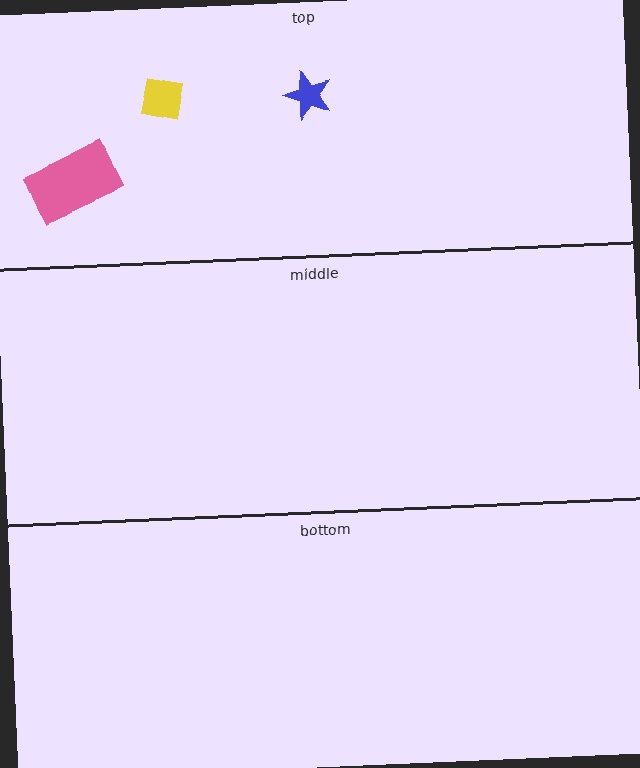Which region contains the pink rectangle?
The top region.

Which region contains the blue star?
The top region.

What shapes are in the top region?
The yellow square, the pink rectangle, the blue star.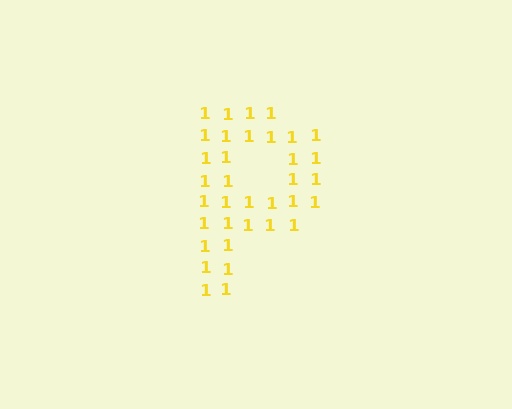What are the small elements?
The small elements are digit 1's.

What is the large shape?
The large shape is the letter P.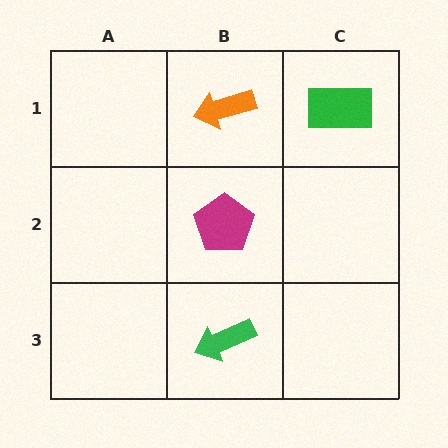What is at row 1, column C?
A green rectangle.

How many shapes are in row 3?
1 shape.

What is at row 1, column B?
An orange arrow.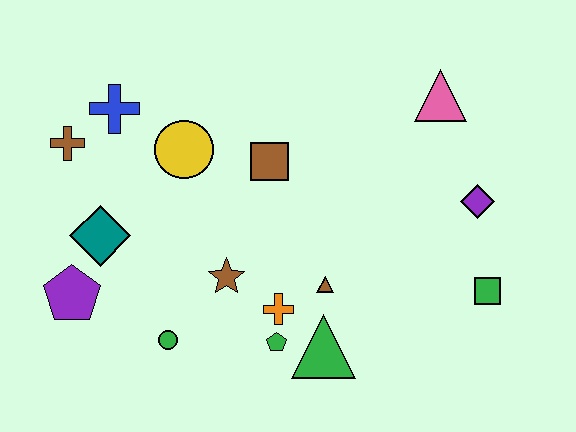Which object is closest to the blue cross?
The brown cross is closest to the blue cross.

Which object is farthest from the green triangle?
The brown cross is farthest from the green triangle.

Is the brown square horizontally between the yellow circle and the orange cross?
Yes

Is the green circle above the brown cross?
No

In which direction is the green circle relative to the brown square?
The green circle is below the brown square.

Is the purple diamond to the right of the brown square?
Yes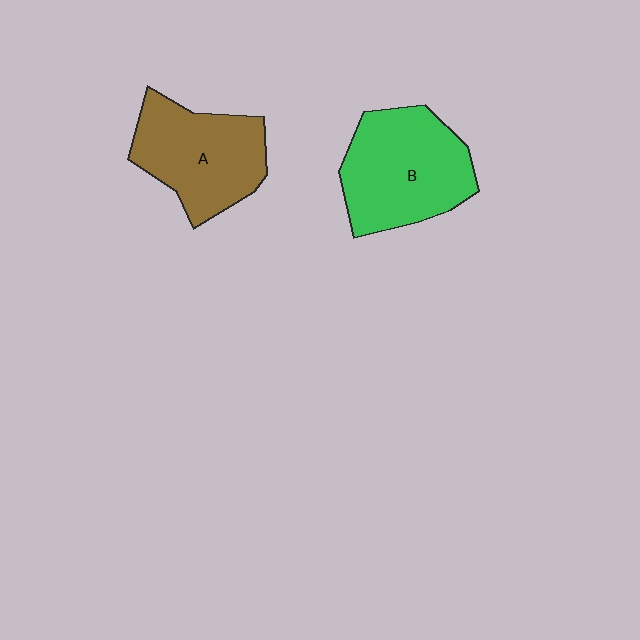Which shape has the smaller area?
Shape A (brown).